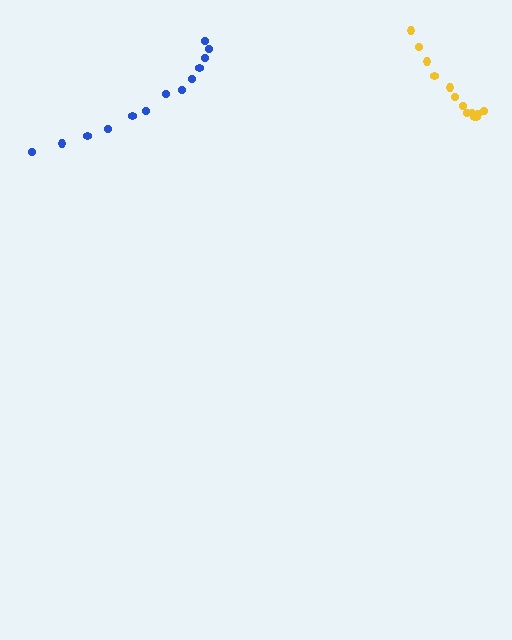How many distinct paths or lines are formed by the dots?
There are 2 distinct paths.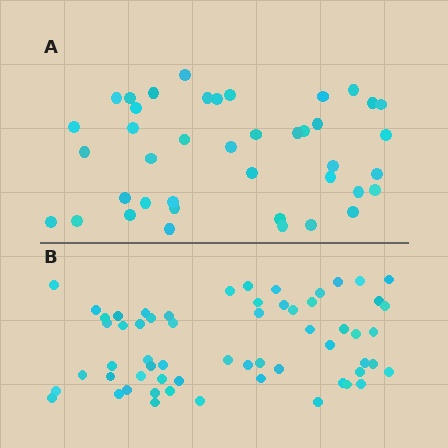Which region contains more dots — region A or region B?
Region B (the bottom region) has more dots.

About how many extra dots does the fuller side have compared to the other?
Region B has approximately 20 more dots than region A.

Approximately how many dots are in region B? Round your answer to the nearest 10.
About 60 dots.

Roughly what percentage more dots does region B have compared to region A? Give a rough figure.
About 45% more.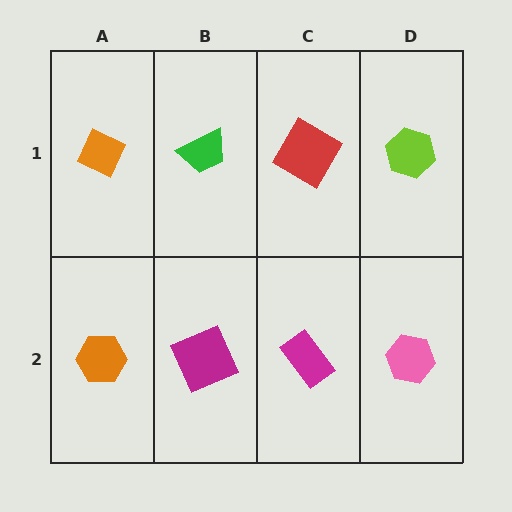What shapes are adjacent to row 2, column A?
An orange diamond (row 1, column A), a magenta square (row 2, column B).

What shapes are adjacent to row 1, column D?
A pink hexagon (row 2, column D), a red diamond (row 1, column C).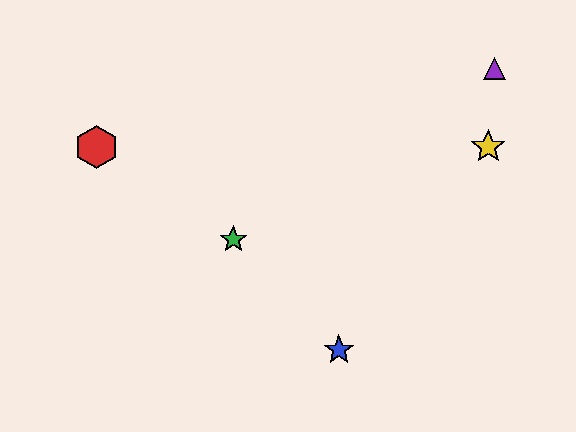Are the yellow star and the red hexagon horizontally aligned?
Yes, both are at y≈147.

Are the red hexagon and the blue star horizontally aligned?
No, the red hexagon is at y≈147 and the blue star is at y≈350.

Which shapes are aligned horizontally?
The red hexagon, the yellow star are aligned horizontally.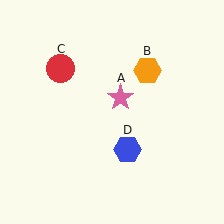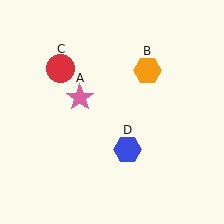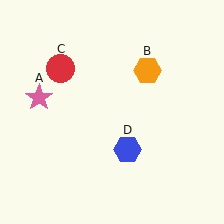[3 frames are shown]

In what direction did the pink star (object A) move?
The pink star (object A) moved left.